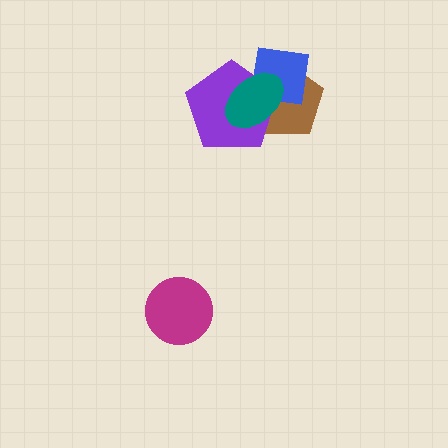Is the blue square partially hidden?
Yes, it is partially covered by another shape.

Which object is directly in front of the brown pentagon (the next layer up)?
The blue square is directly in front of the brown pentagon.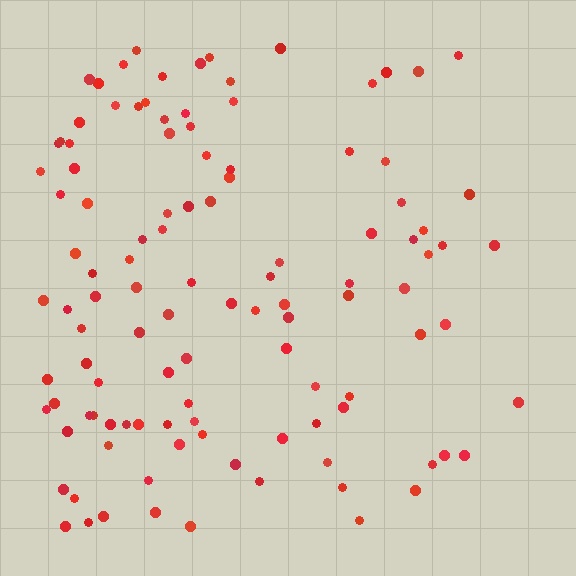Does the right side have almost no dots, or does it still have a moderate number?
Still a moderate number, just noticeably fewer than the left.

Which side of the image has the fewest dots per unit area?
The right.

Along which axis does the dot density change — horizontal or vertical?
Horizontal.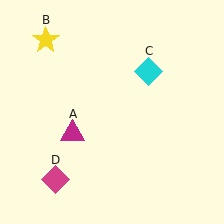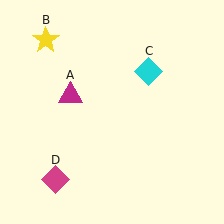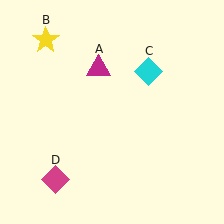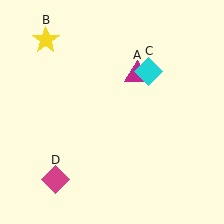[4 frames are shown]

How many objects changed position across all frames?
1 object changed position: magenta triangle (object A).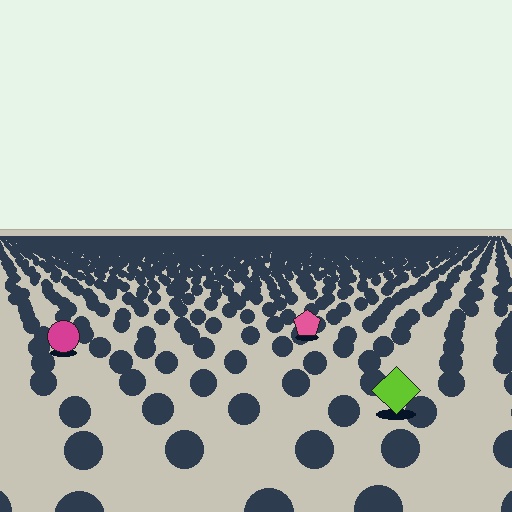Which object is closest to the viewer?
The lime diamond is closest. The texture marks near it are larger and more spread out.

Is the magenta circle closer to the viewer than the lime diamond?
No. The lime diamond is closer — you can tell from the texture gradient: the ground texture is coarser near it.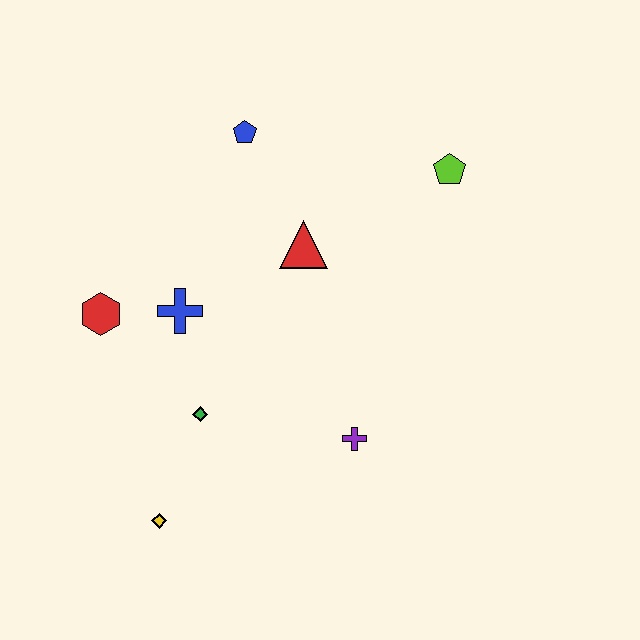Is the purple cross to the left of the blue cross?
No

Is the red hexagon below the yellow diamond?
No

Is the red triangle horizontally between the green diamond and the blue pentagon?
No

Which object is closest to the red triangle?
The blue pentagon is closest to the red triangle.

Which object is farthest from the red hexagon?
The lime pentagon is farthest from the red hexagon.